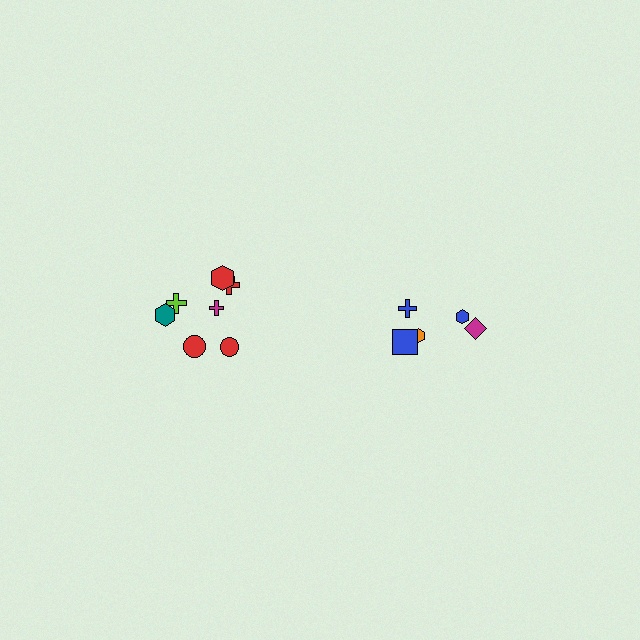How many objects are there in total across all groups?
There are 13 objects.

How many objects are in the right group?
There are 5 objects.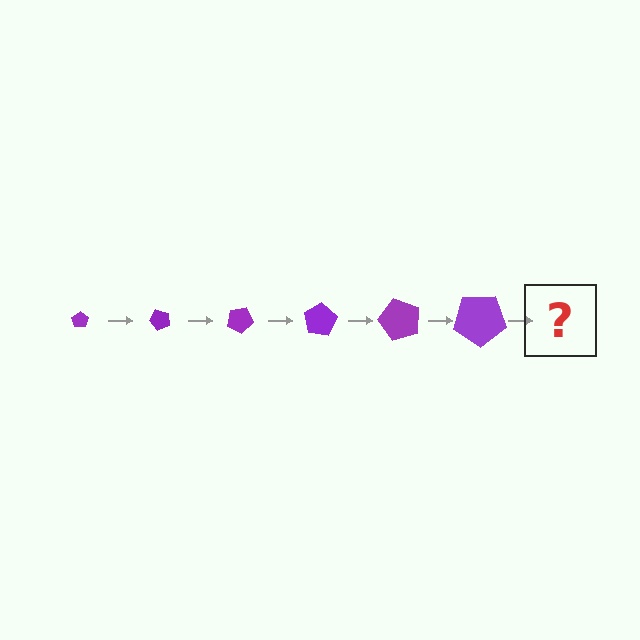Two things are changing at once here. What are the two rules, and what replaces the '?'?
The two rules are that the pentagon grows larger each step and it rotates 50 degrees each step. The '?' should be a pentagon, larger than the previous one and rotated 300 degrees from the start.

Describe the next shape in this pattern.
It should be a pentagon, larger than the previous one and rotated 300 degrees from the start.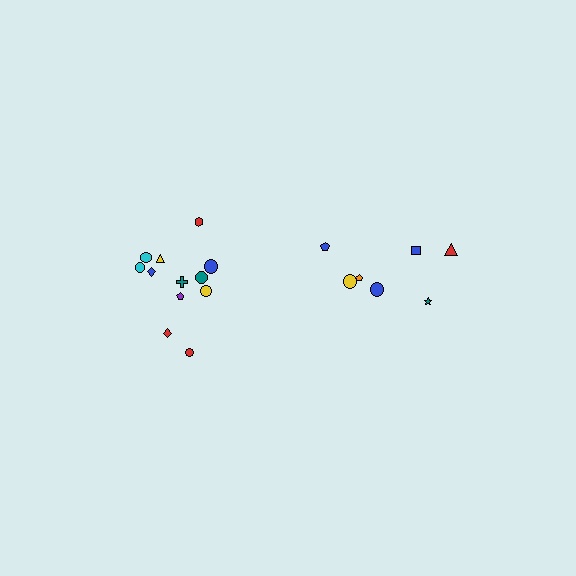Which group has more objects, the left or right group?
The left group.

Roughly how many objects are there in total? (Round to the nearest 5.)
Roughly 20 objects in total.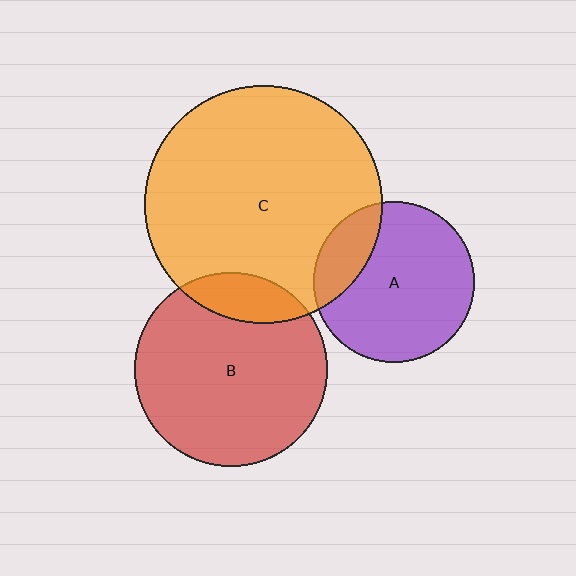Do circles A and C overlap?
Yes.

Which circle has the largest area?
Circle C (orange).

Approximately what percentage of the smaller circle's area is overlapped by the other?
Approximately 20%.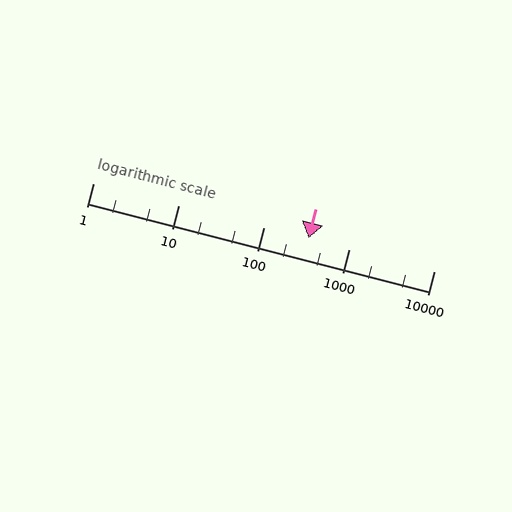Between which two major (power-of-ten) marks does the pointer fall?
The pointer is between 100 and 1000.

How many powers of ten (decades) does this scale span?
The scale spans 4 decades, from 1 to 10000.